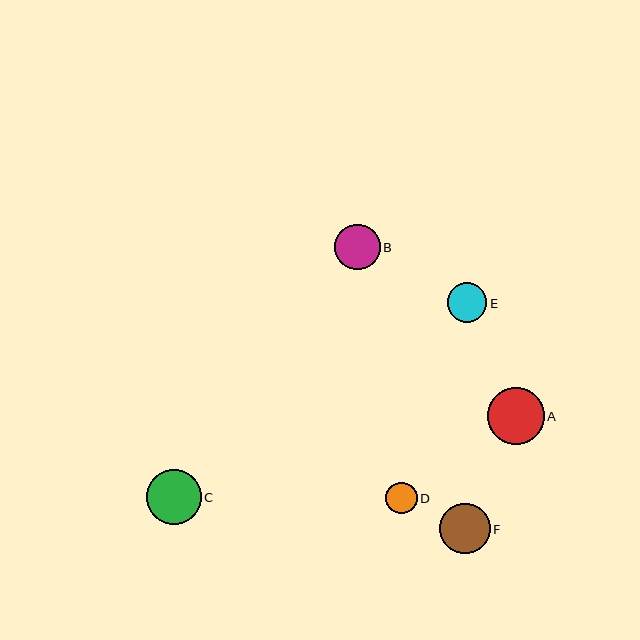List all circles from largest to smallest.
From largest to smallest: A, C, F, B, E, D.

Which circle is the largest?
Circle A is the largest with a size of approximately 57 pixels.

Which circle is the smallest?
Circle D is the smallest with a size of approximately 31 pixels.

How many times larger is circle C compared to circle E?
Circle C is approximately 1.4 times the size of circle E.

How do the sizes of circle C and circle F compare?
Circle C and circle F are approximately the same size.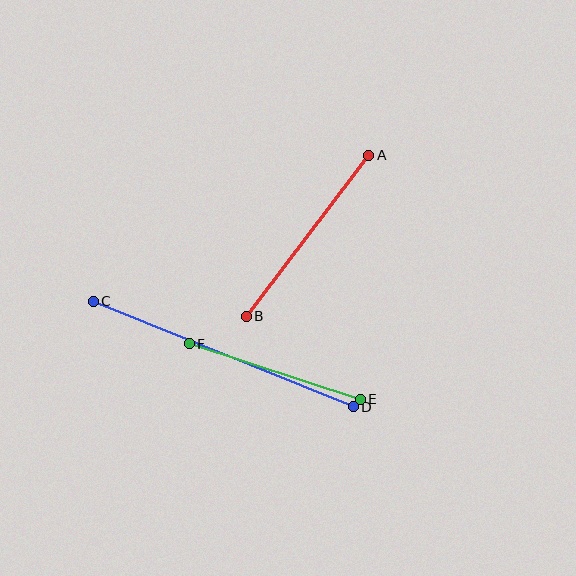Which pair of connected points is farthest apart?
Points C and D are farthest apart.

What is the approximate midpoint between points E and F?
The midpoint is at approximately (275, 371) pixels.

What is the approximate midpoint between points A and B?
The midpoint is at approximately (308, 236) pixels.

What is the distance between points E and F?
The distance is approximately 180 pixels.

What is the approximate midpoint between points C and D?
The midpoint is at approximately (223, 354) pixels.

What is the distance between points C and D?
The distance is approximately 281 pixels.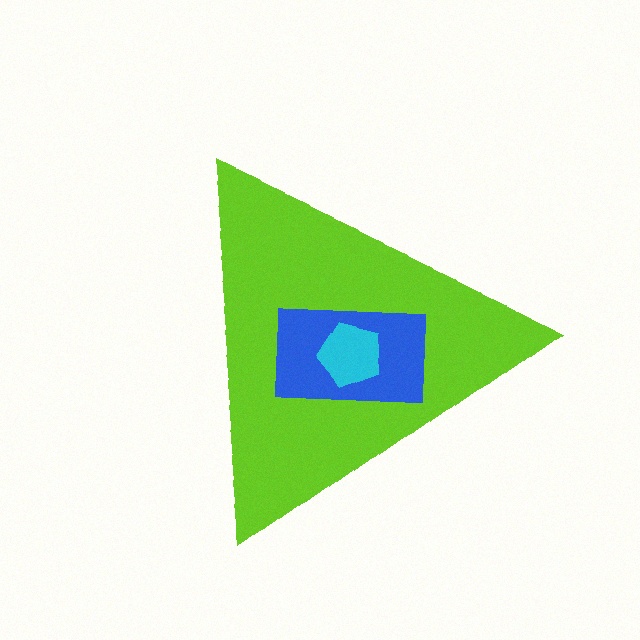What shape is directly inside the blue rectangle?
The cyan pentagon.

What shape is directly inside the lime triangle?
The blue rectangle.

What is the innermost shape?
The cyan pentagon.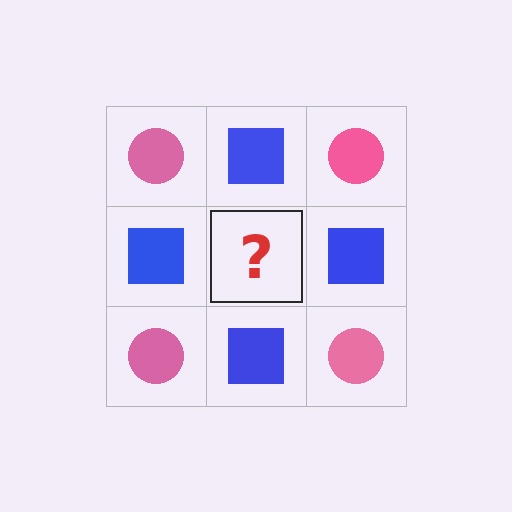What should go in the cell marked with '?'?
The missing cell should contain a pink circle.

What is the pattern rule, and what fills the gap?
The rule is that it alternates pink circle and blue square in a checkerboard pattern. The gap should be filled with a pink circle.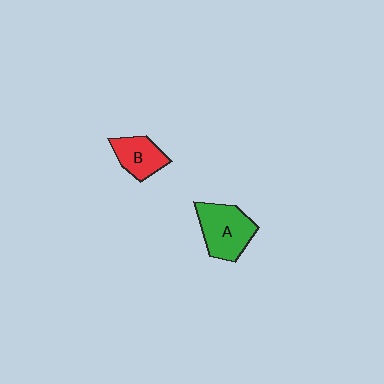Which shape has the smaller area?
Shape B (red).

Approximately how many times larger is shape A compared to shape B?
Approximately 1.5 times.